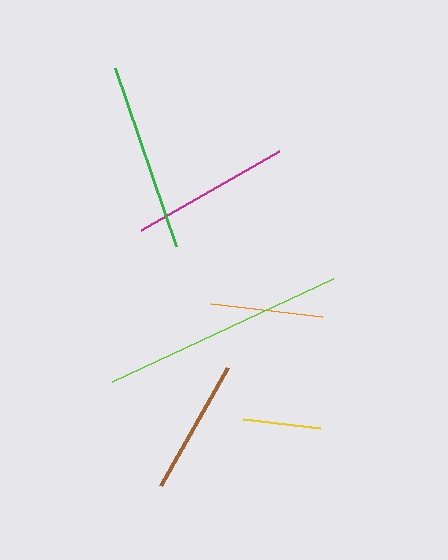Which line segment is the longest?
The lime line is the longest at approximately 243 pixels.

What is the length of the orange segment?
The orange segment is approximately 113 pixels long.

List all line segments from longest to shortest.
From longest to shortest: lime, green, magenta, brown, orange, yellow.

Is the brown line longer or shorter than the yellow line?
The brown line is longer than the yellow line.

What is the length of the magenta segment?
The magenta segment is approximately 159 pixels long.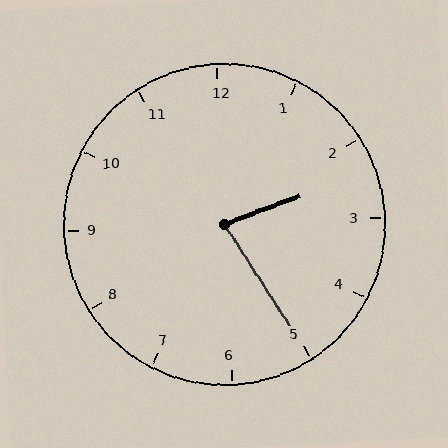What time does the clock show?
2:25.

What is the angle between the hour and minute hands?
Approximately 78 degrees.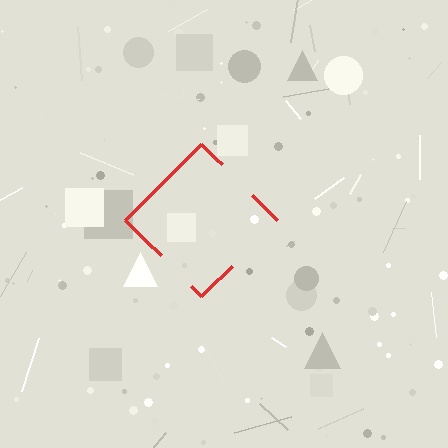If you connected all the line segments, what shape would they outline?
They would outline a diamond.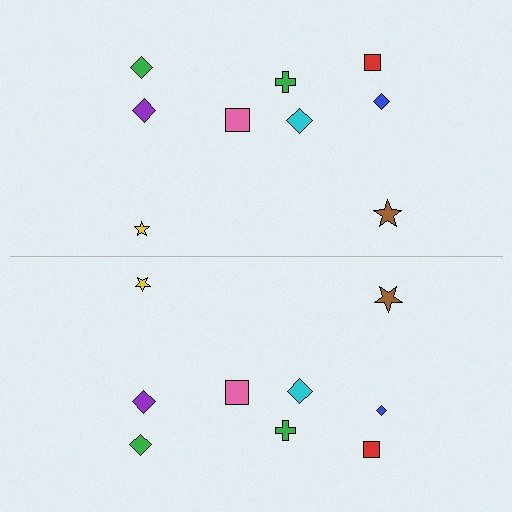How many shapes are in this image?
There are 18 shapes in this image.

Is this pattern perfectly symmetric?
No, the pattern is not perfectly symmetric. The blue diamond on the bottom side has a different size than its mirror counterpart.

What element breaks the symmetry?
The blue diamond on the bottom side has a different size than its mirror counterpart.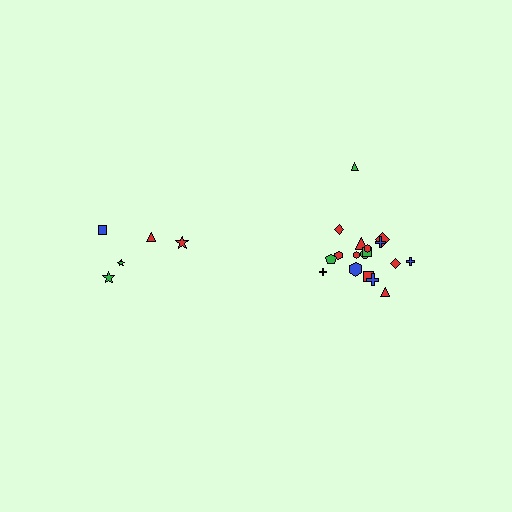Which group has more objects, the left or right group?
The right group.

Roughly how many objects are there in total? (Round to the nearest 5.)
Roughly 25 objects in total.